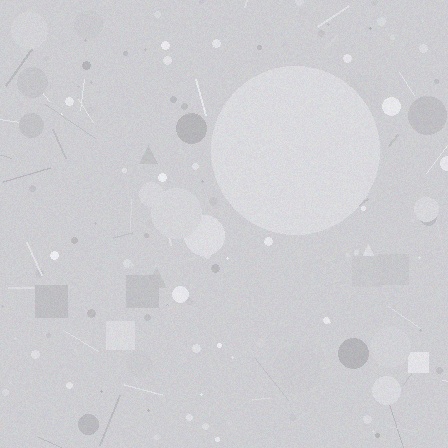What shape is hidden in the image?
A circle is hidden in the image.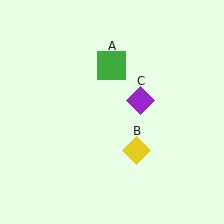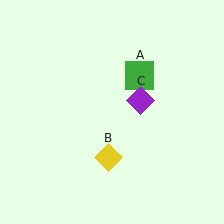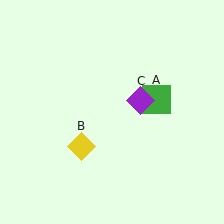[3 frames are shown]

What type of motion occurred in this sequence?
The green square (object A), yellow diamond (object B) rotated clockwise around the center of the scene.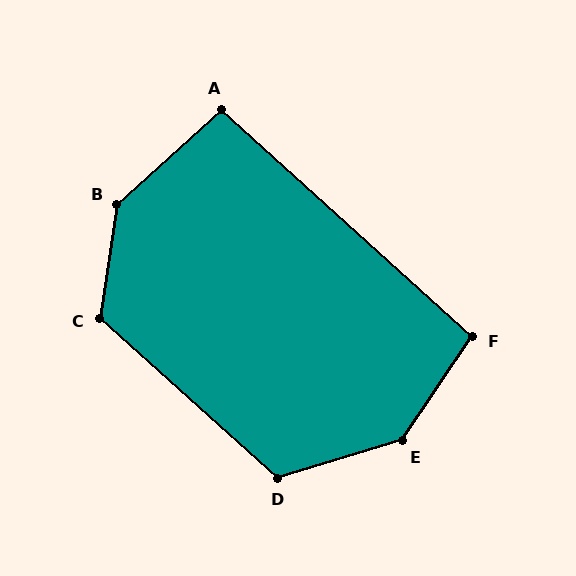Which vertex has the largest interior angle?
E, at approximately 141 degrees.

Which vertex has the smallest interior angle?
A, at approximately 96 degrees.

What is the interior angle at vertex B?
Approximately 141 degrees (obtuse).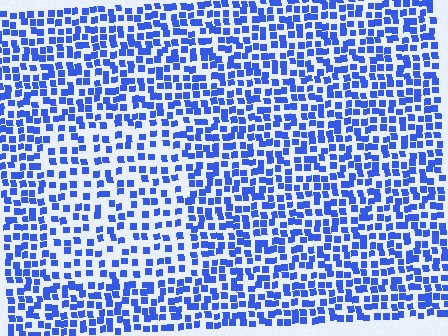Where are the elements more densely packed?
The elements are more densely packed outside the rectangle boundary.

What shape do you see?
I see a rectangle.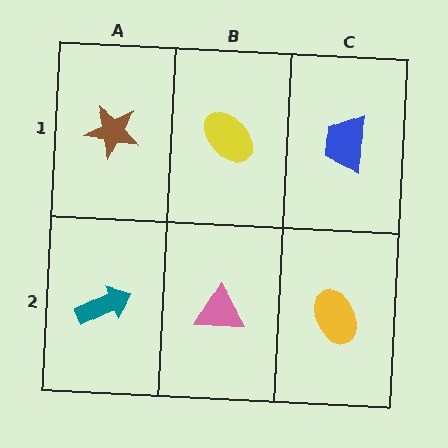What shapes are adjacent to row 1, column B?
A pink triangle (row 2, column B), a brown star (row 1, column A), a blue trapezoid (row 1, column C).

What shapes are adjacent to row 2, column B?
A yellow ellipse (row 1, column B), a teal arrow (row 2, column A), a yellow ellipse (row 2, column C).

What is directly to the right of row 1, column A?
A yellow ellipse.